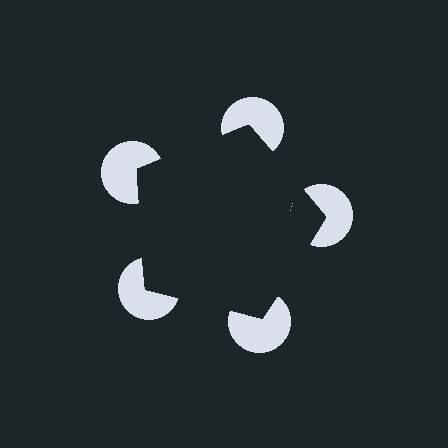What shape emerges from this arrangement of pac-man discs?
An illusory pentagon — its edges are inferred from the aligned wedge cuts in the pac-man discs, not physically drawn.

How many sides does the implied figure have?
5 sides.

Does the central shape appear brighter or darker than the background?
It typically appears slightly darker than the background, even though no actual brightness change is drawn.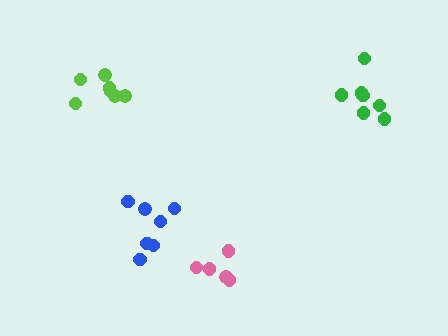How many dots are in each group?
Group 1: 7 dots, Group 2: 7 dots, Group 3: 7 dots, Group 4: 5 dots (26 total).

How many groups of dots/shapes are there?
There are 4 groups.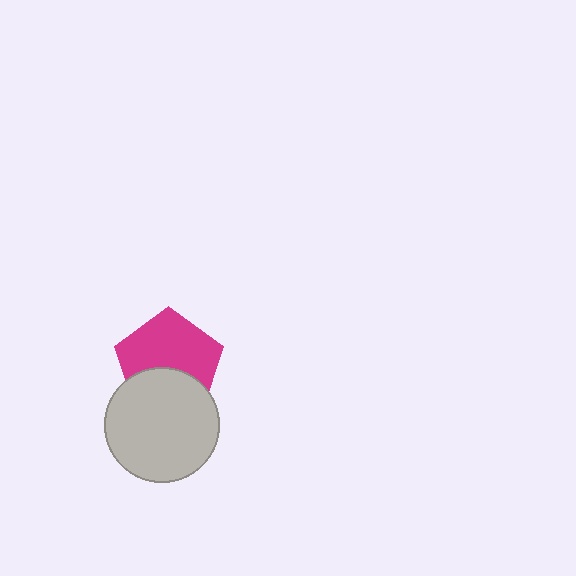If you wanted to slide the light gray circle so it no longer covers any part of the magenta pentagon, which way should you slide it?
Slide it down — that is the most direct way to separate the two shapes.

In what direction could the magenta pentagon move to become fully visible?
The magenta pentagon could move up. That would shift it out from behind the light gray circle entirely.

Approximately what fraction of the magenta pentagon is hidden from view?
Roughly 38% of the magenta pentagon is hidden behind the light gray circle.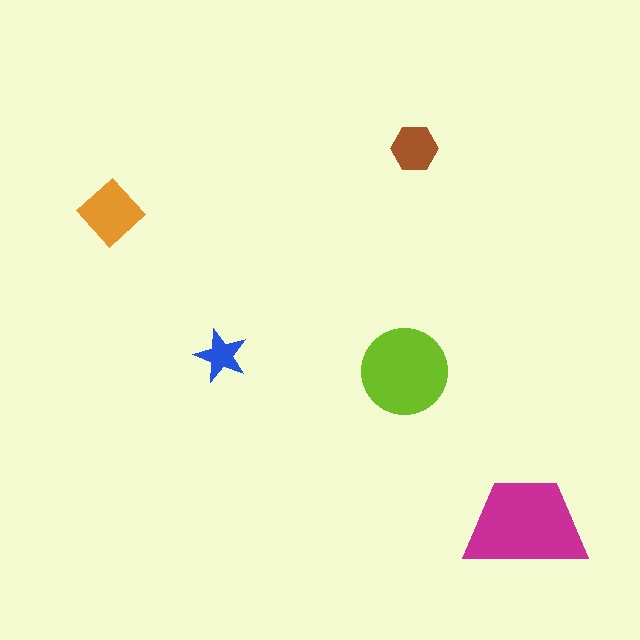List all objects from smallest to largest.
The blue star, the brown hexagon, the orange diamond, the lime circle, the magenta trapezoid.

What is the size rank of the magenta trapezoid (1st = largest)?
1st.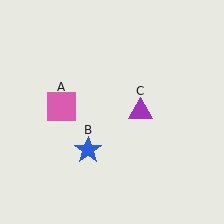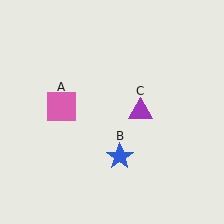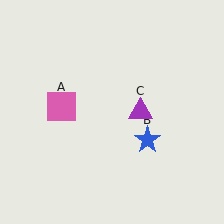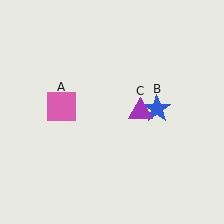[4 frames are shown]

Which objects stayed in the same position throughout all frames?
Pink square (object A) and purple triangle (object C) remained stationary.